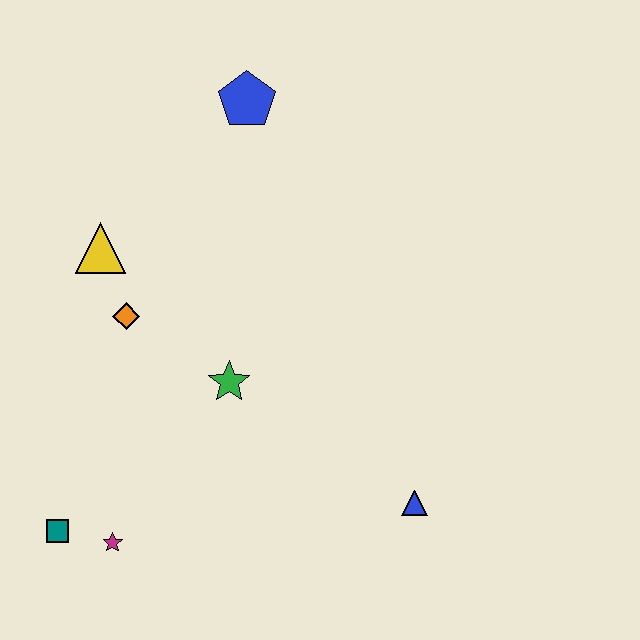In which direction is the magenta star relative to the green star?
The magenta star is below the green star.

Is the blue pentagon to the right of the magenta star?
Yes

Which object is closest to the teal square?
The magenta star is closest to the teal square.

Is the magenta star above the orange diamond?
No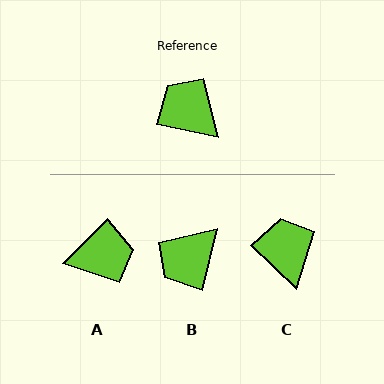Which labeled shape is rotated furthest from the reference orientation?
A, about 123 degrees away.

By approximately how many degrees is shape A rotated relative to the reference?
Approximately 123 degrees clockwise.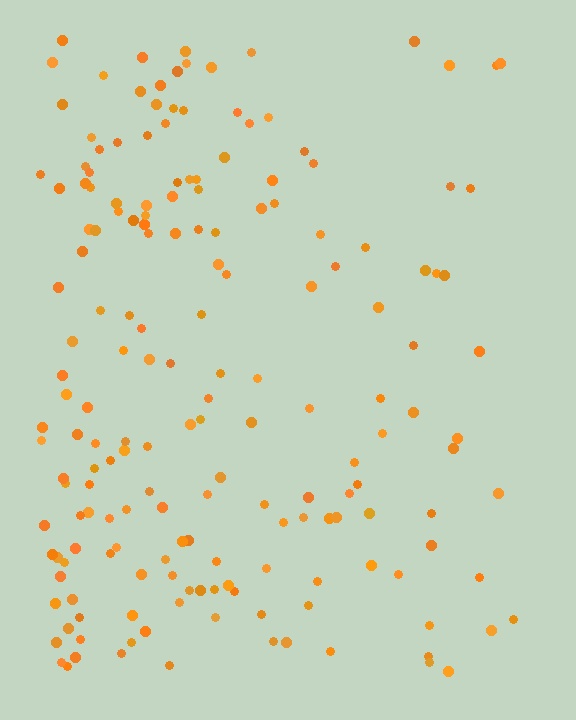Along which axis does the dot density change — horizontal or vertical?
Horizontal.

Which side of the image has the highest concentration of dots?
The left.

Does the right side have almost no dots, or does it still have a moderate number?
Still a moderate number, just noticeably fewer than the left.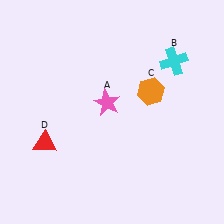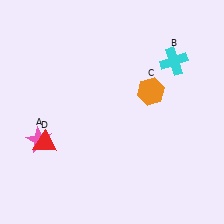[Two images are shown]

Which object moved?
The pink star (A) moved left.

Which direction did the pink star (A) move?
The pink star (A) moved left.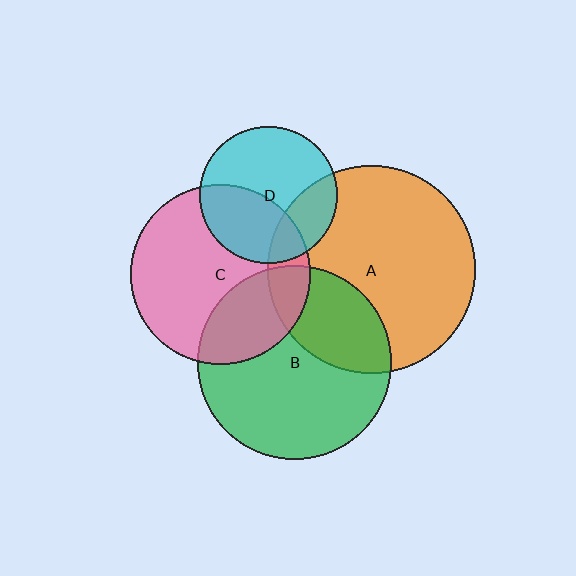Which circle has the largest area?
Circle A (orange).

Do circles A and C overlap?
Yes.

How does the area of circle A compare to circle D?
Approximately 2.3 times.